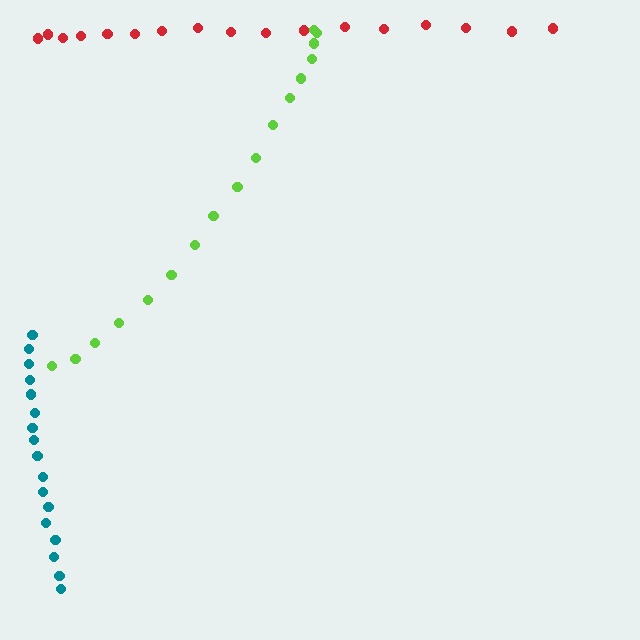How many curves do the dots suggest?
There are 3 distinct paths.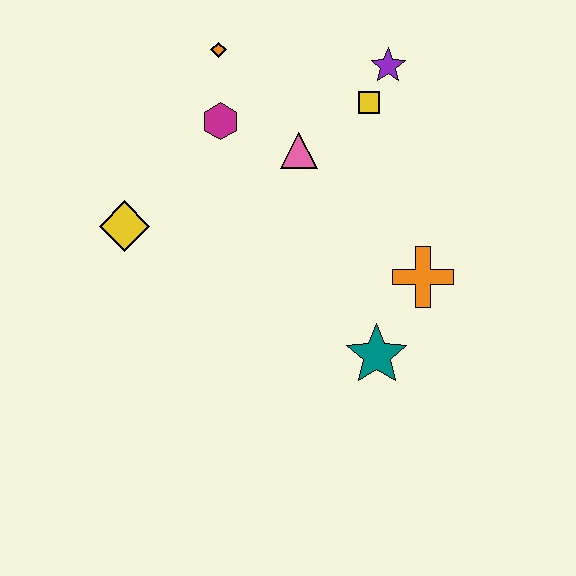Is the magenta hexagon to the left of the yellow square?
Yes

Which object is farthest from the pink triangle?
The teal star is farthest from the pink triangle.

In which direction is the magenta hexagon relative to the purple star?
The magenta hexagon is to the left of the purple star.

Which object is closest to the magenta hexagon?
The orange diamond is closest to the magenta hexagon.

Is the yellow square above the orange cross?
Yes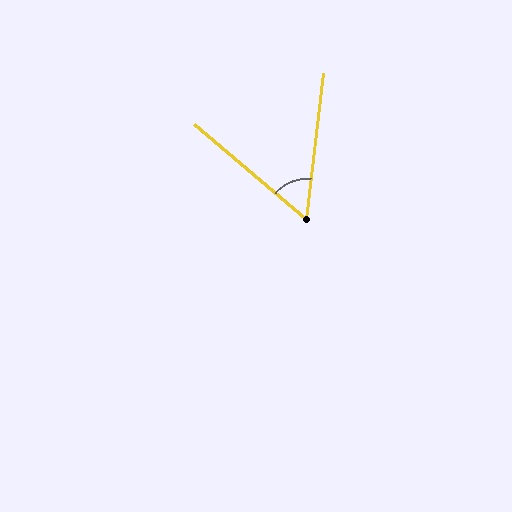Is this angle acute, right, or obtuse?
It is acute.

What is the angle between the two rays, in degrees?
Approximately 56 degrees.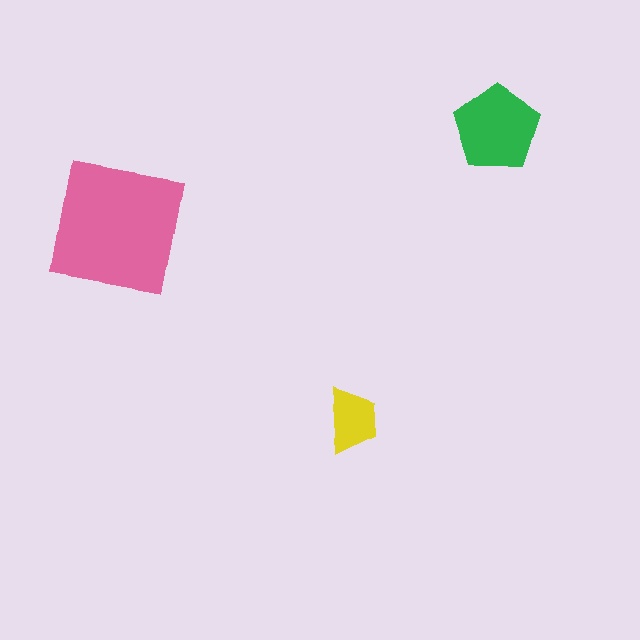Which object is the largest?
The pink square.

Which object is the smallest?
The yellow trapezoid.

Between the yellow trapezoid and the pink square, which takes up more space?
The pink square.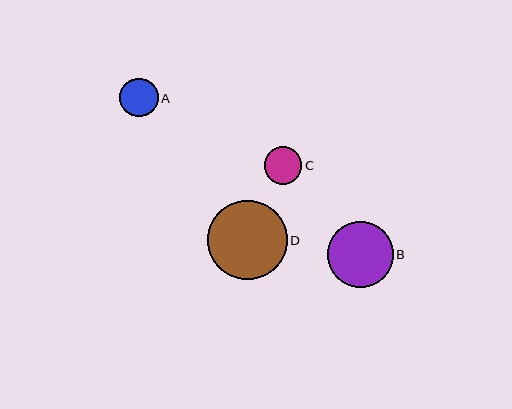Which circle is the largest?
Circle D is the largest with a size of approximately 79 pixels.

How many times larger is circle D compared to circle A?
Circle D is approximately 2.1 times the size of circle A.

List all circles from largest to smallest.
From largest to smallest: D, B, A, C.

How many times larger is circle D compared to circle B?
Circle D is approximately 1.2 times the size of circle B.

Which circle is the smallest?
Circle C is the smallest with a size of approximately 37 pixels.